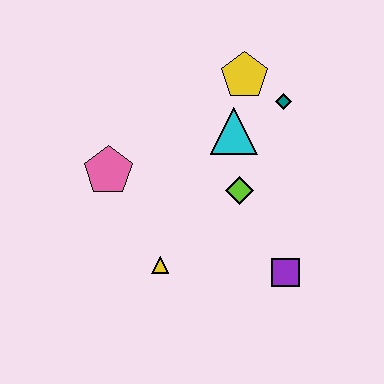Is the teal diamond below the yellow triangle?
No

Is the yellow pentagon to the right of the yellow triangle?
Yes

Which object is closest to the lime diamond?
The cyan triangle is closest to the lime diamond.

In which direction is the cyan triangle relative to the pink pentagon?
The cyan triangle is to the right of the pink pentagon.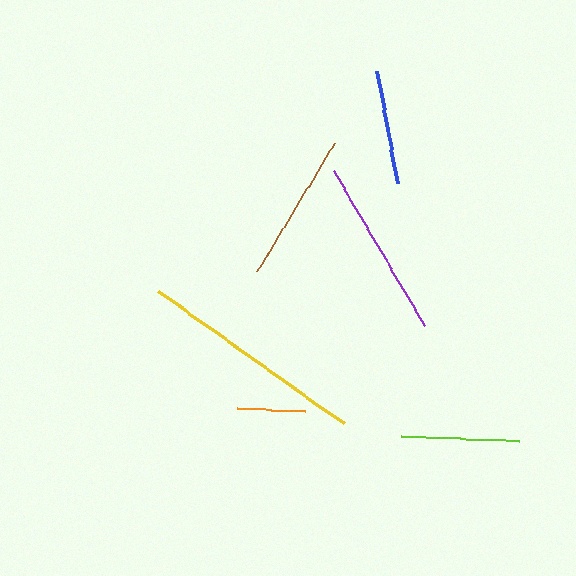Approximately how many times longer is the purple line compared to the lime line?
The purple line is approximately 1.5 times the length of the lime line.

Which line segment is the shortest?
The orange line is the shortest at approximately 68 pixels.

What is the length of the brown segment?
The brown segment is approximately 150 pixels long.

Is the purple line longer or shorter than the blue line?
The purple line is longer than the blue line.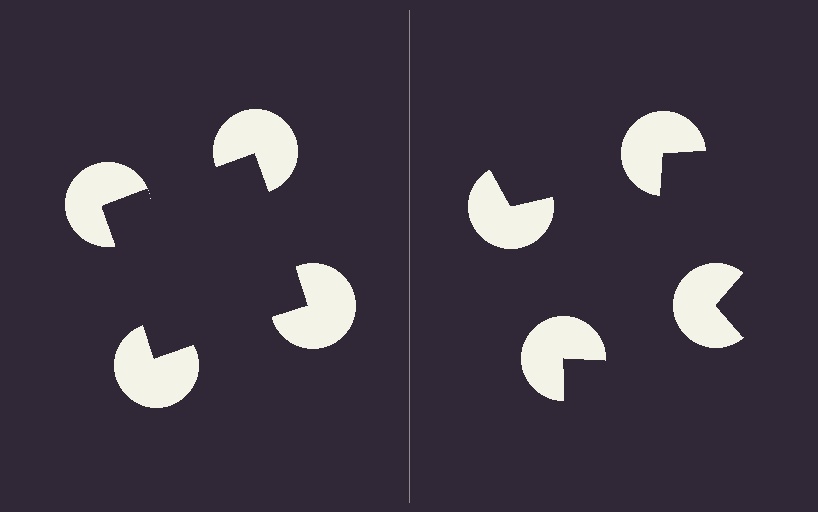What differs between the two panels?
The pac-man discs are positioned identically on both sides; only the wedge orientations differ. On the left they align to a square; on the right they are misaligned.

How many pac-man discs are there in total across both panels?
8 — 4 on each side.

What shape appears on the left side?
An illusory square.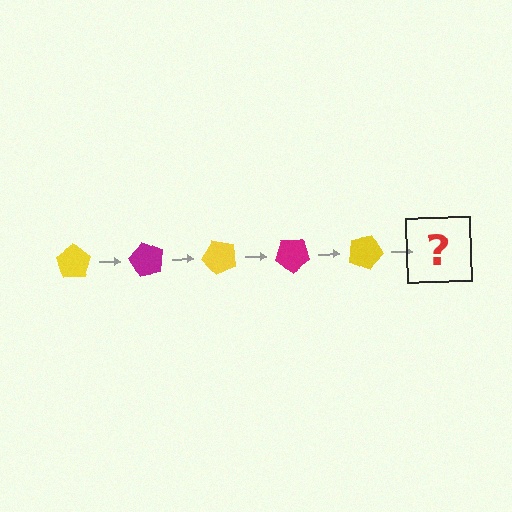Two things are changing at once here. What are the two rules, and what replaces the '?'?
The two rules are that it rotates 60 degrees each step and the color cycles through yellow and magenta. The '?' should be a magenta pentagon, rotated 300 degrees from the start.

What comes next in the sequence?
The next element should be a magenta pentagon, rotated 300 degrees from the start.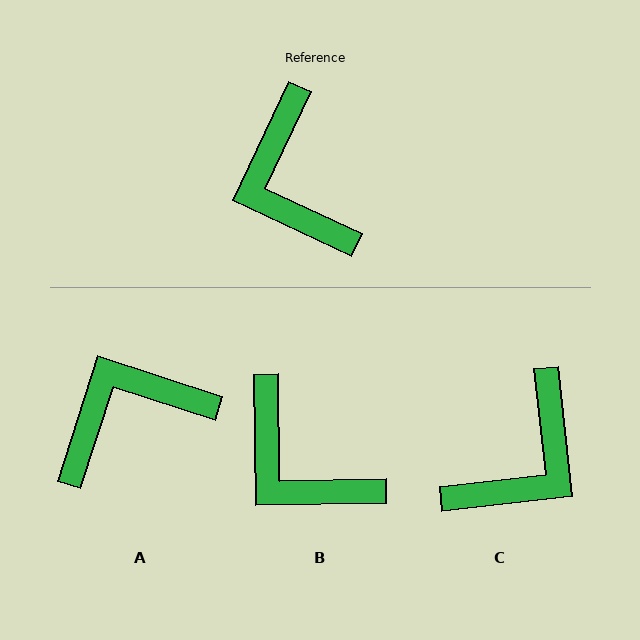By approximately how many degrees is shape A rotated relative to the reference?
Approximately 83 degrees clockwise.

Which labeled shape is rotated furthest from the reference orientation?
C, about 121 degrees away.